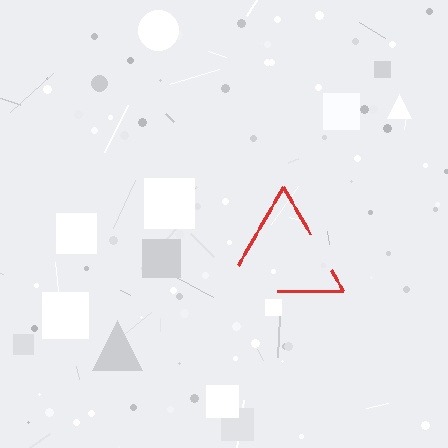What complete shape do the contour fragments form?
The contour fragments form a triangle.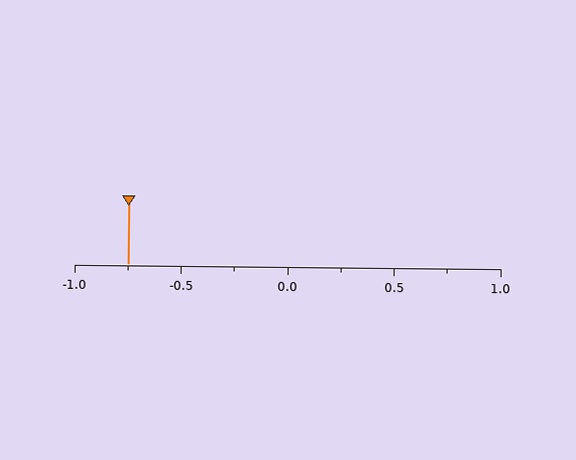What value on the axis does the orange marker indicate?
The marker indicates approximately -0.75.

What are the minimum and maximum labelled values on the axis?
The axis runs from -1.0 to 1.0.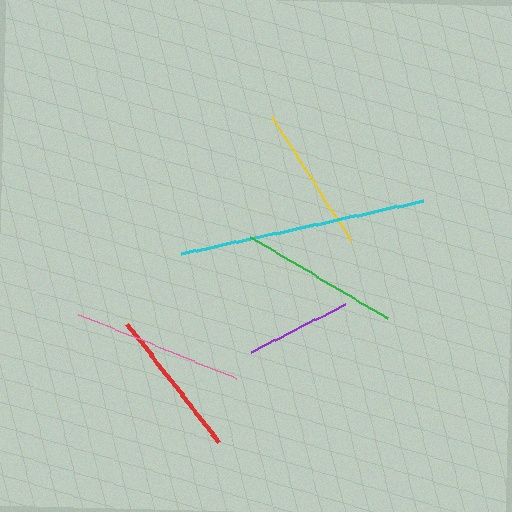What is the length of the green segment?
The green segment is approximately 160 pixels long.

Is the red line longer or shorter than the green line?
The green line is longer than the red line.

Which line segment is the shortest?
The purple line is the shortest at approximately 105 pixels.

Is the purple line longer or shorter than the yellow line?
The yellow line is longer than the purple line.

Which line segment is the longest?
The cyan line is the longest at approximately 248 pixels.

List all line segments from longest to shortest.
From longest to shortest: cyan, pink, green, red, yellow, purple.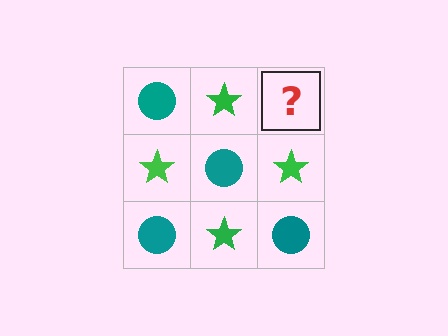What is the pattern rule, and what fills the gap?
The rule is that it alternates teal circle and green star in a checkerboard pattern. The gap should be filled with a teal circle.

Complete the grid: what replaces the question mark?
The question mark should be replaced with a teal circle.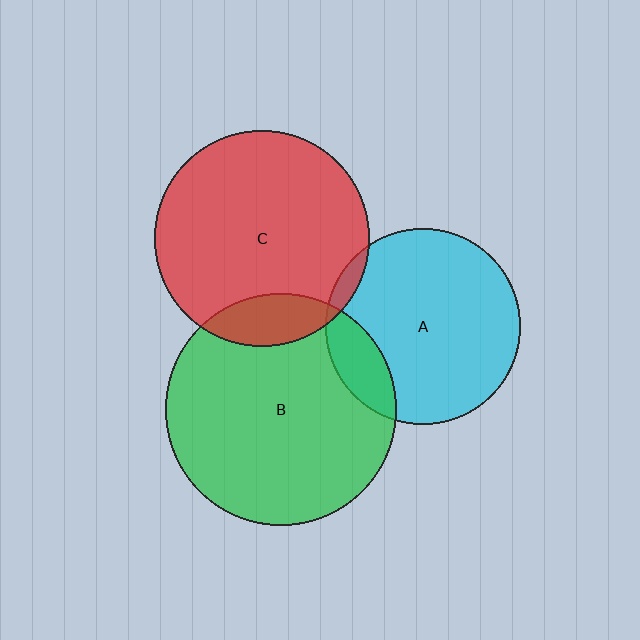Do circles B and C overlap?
Yes.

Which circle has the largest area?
Circle B (green).